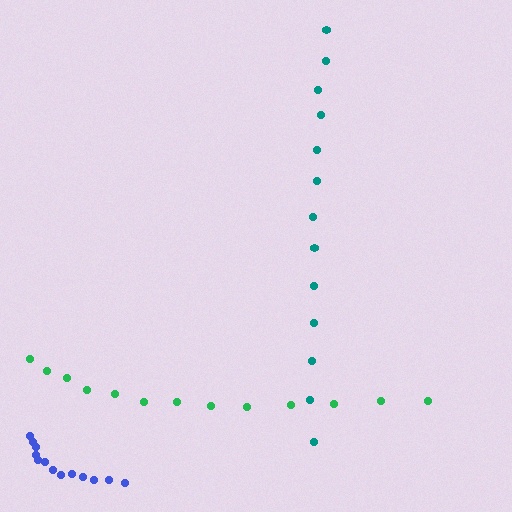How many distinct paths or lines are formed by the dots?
There are 3 distinct paths.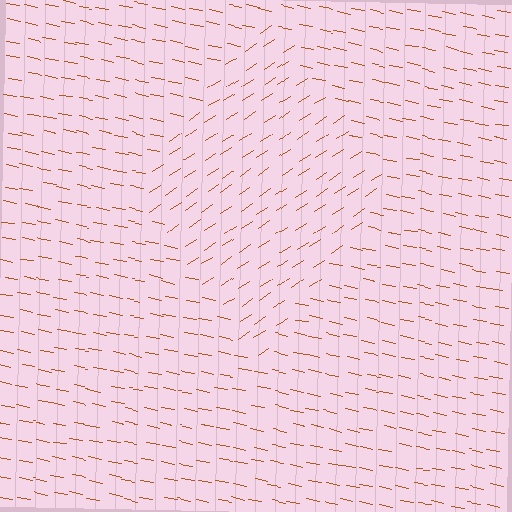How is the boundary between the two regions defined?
The boundary is defined purely by a change in line orientation (approximately 45 degrees difference). All lines are the same color and thickness.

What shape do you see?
I see a diamond.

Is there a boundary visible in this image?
Yes, there is a texture boundary formed by a change in line orientation.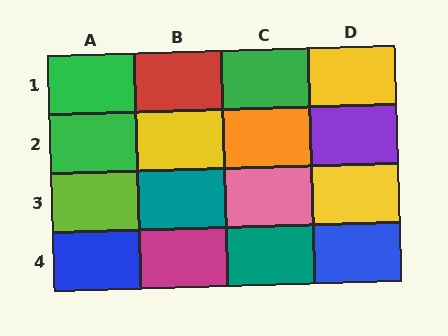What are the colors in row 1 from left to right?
Green, red, green, yellow.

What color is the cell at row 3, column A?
Lime.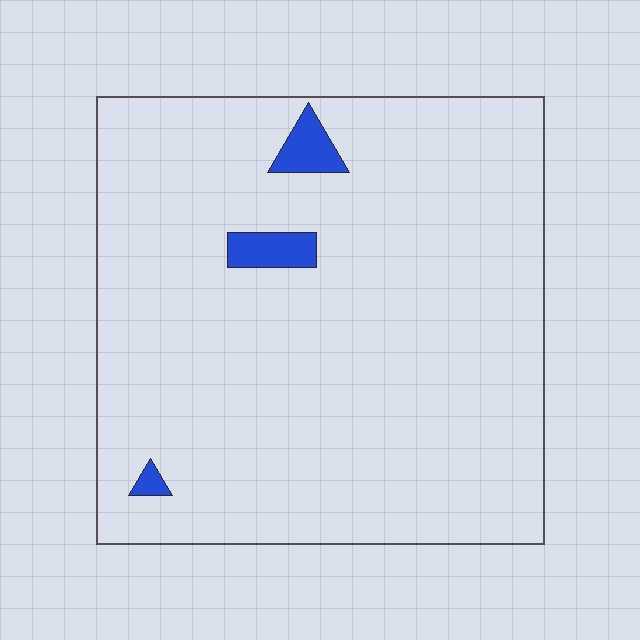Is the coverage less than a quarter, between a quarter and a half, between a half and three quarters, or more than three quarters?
Less than a quarter.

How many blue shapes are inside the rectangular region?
3.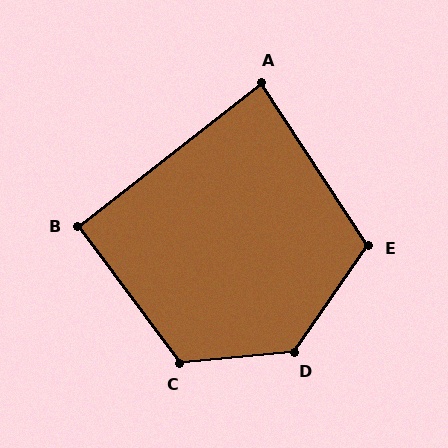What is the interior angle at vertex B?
Approximately 91 degrees (approximately right).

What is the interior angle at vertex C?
Approximately 121 degrees (obtuse).